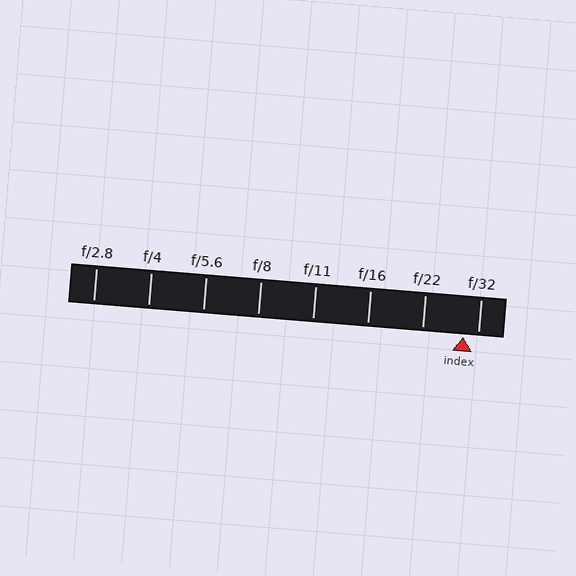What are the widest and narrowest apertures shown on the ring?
The widest aperture shown is f/2.8 and the narrowest is f/32.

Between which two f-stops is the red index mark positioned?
The index mark is between f/22 and f/32.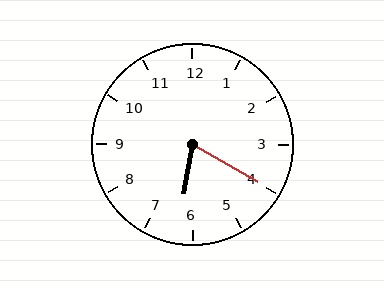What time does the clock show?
6:20.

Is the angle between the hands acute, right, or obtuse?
It is acute.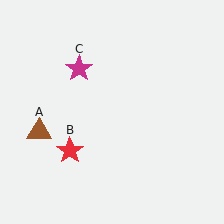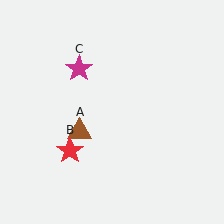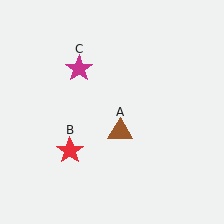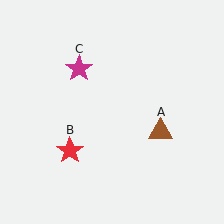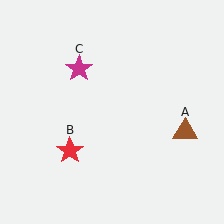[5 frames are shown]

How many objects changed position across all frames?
1 object changed position: brown triangle (object A).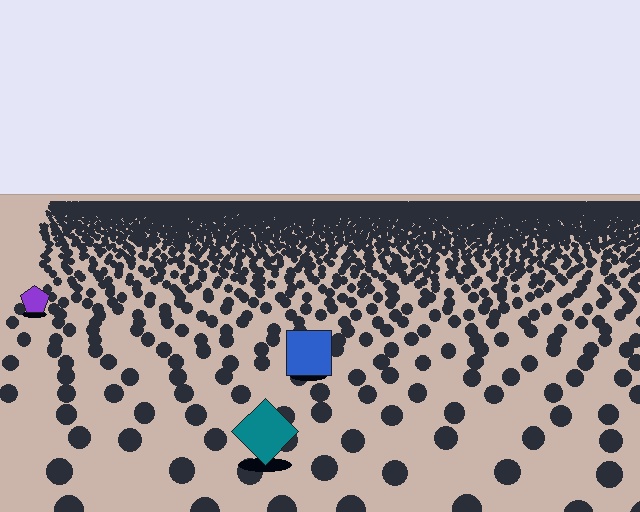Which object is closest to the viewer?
The teal diamond is closest. The texture marks near it are larger and more spread out.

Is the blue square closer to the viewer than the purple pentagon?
Yes. The blue square is closer — you can tell from the texture gradient: the ground texture is coarser near it.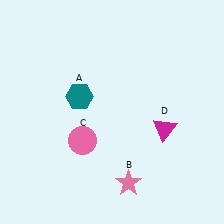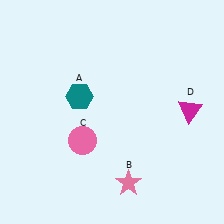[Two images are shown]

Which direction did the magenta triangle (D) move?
The magenta triangle (D) moved right.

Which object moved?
The magenta triangle (D) moved right.